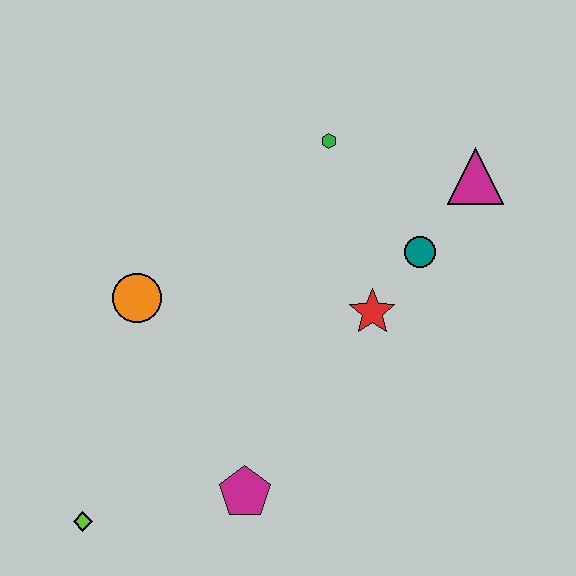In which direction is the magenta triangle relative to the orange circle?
The magenta triangle is to the right of the orange circle.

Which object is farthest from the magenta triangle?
The lime diamond is farthest from the magenta triangle.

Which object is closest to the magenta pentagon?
The lime diamond is closest to the magenta pentagon.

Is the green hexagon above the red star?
Yes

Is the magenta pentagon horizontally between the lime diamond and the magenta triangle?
Yes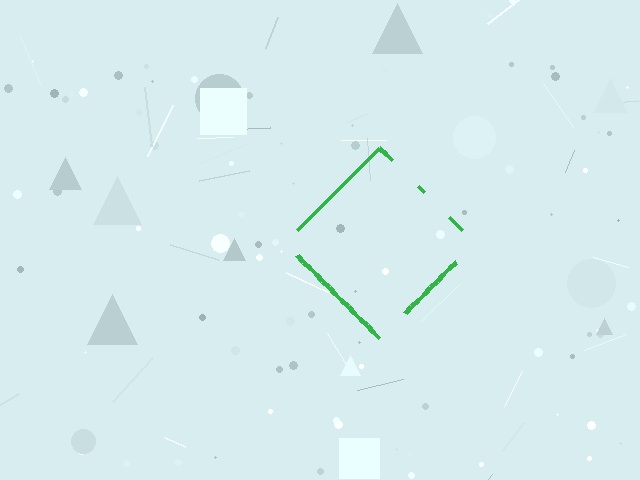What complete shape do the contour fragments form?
The contour fragments form a diamond.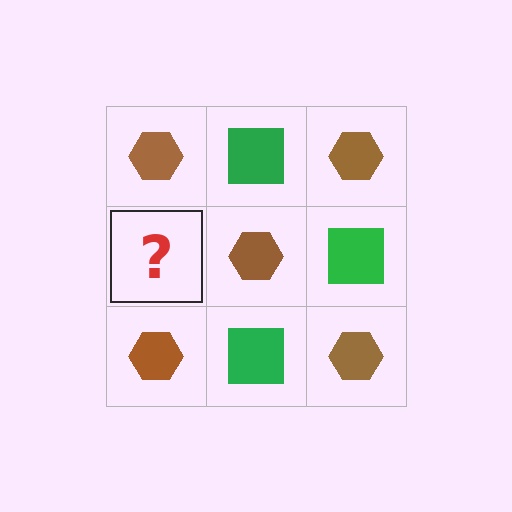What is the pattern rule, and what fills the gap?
The rule is that it alternates brown hexagon and green square in a checkerboard pattern. The gap should be filled with a green square.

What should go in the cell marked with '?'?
The missing cell should contain a green square.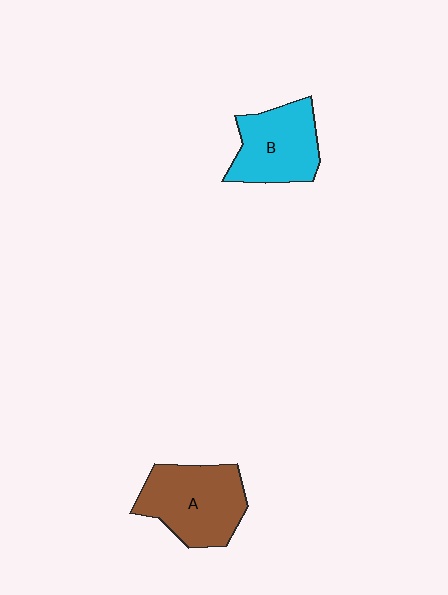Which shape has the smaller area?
Shape B (cyan).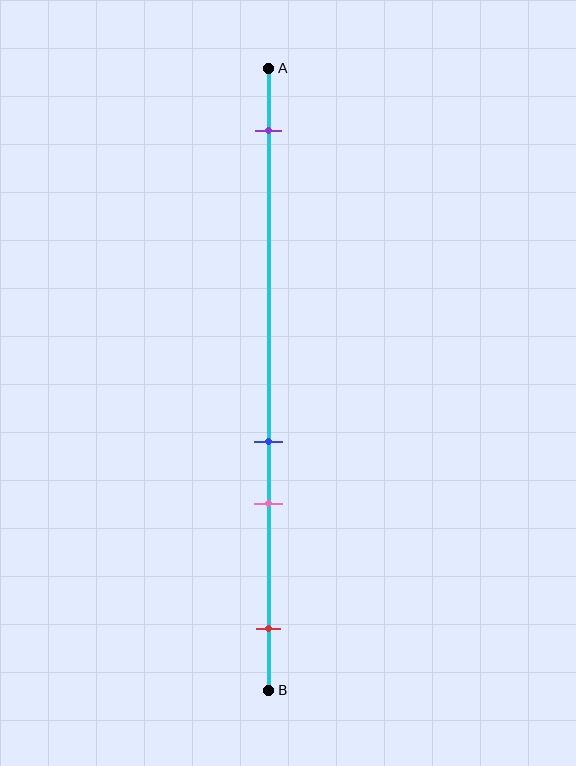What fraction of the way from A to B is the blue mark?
The blue mark is approximately 60% (0.6) of the way from A to B.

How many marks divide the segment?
There are 4 marks dividing the segment.